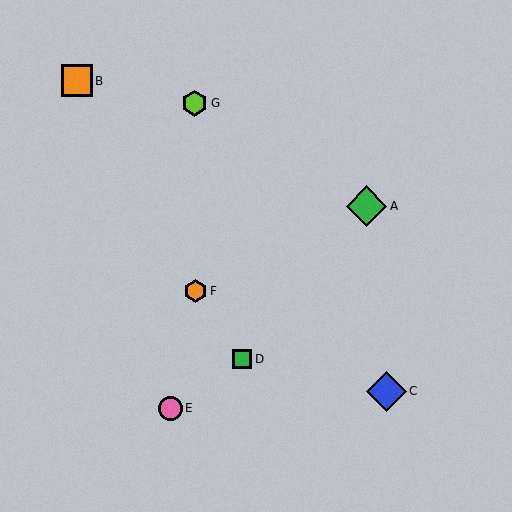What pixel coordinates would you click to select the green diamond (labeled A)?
Click at (367, 206) to select the green diamond A.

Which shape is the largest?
The green diamond (labeled A) is the largest.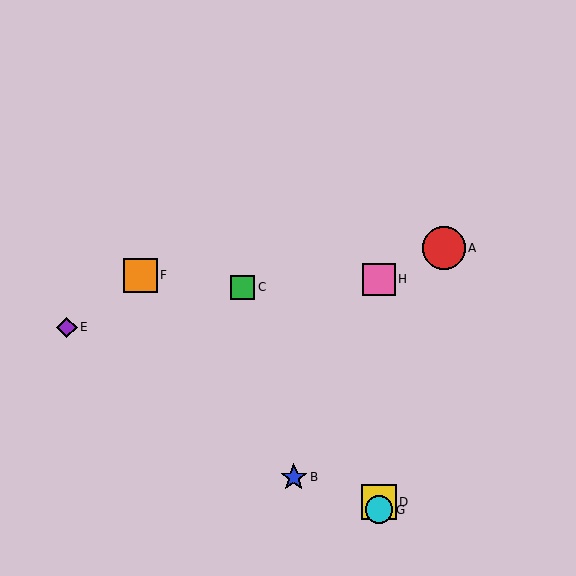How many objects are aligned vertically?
3 objects (D, G, H) are aligned vertically.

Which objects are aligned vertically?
Objects D, G, H are aligned vertically.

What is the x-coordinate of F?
Object F is at x≈140.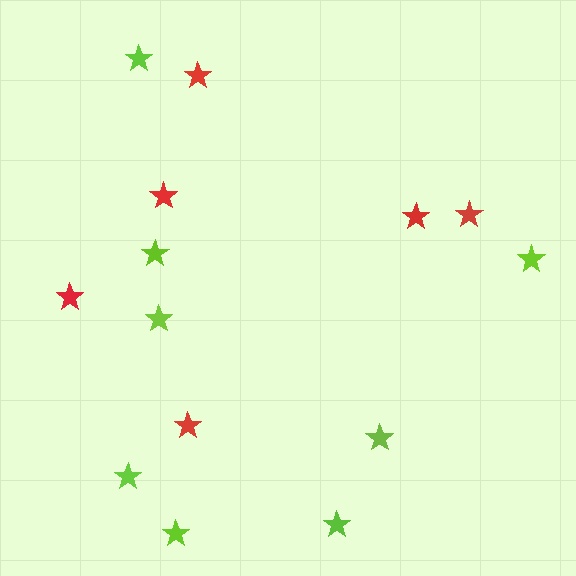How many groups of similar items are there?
There are 2 groups: one group of red stars (6) and one group of lime stars (8).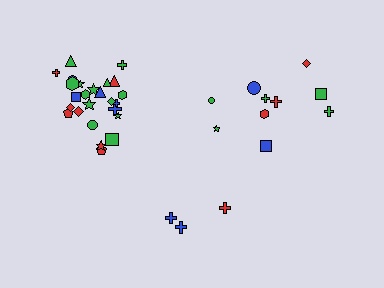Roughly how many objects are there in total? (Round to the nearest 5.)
Roughly 40 objects in total.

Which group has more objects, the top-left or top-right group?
The top-left group.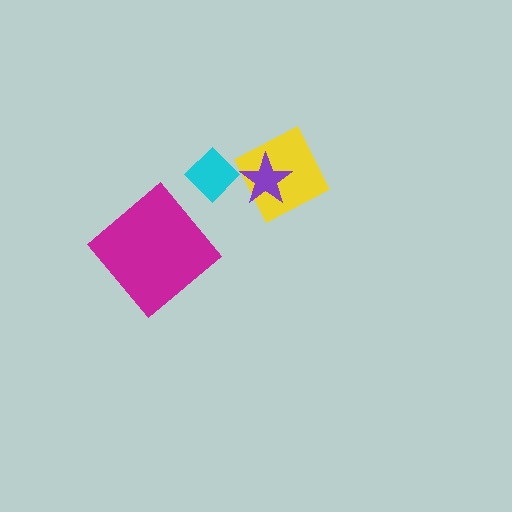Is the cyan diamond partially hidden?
No, no other shape covers it.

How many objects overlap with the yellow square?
1 object overlaps with the yellow square.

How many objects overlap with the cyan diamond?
0 objects overlap with the cyan diamond.